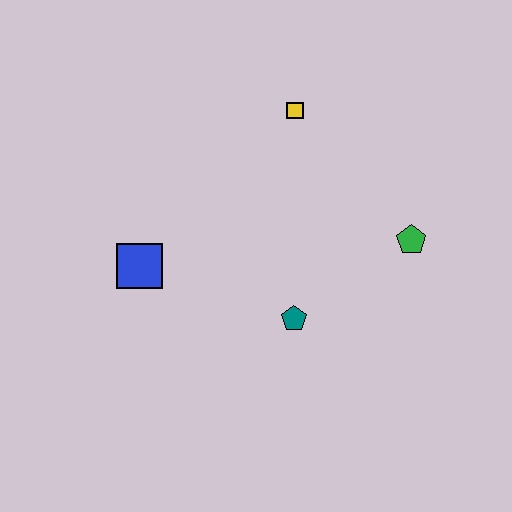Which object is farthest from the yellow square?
The blue square is farthest from the yellow square.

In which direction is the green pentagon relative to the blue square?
The green pentagon is to the right of the blue square.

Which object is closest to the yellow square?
The green pentagon is closest to the yellow square.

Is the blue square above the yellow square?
No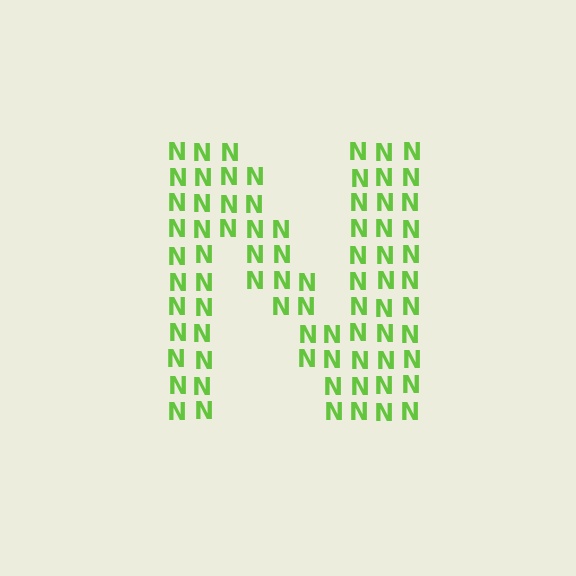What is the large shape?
The large shape is the letter N.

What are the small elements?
The small elements are letter N's.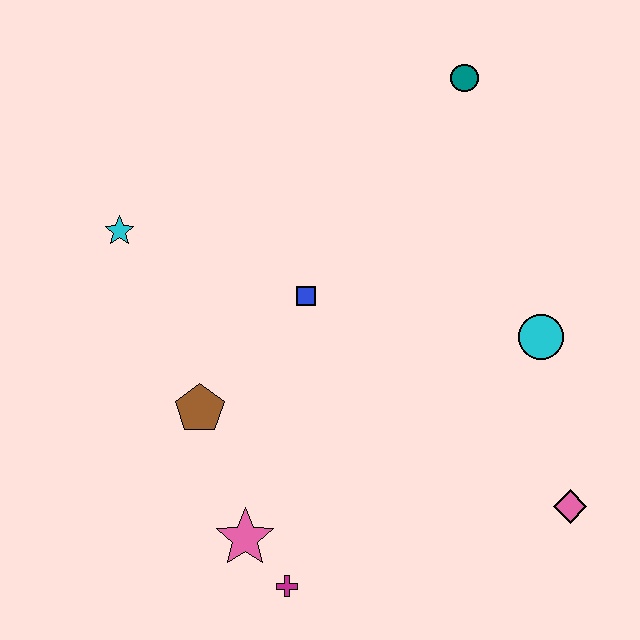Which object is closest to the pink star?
The magenta cross is closest to the pink star.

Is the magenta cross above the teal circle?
No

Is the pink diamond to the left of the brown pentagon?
No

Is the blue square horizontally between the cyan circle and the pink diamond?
No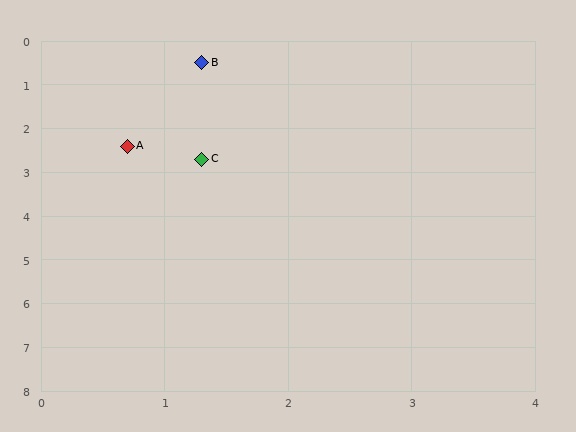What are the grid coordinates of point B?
Point B is at approximately (1.3, 0.5).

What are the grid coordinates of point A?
Point A is at approximately (0.7, 2.4).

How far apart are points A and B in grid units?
Points A and B are about 2.0 grid units apart.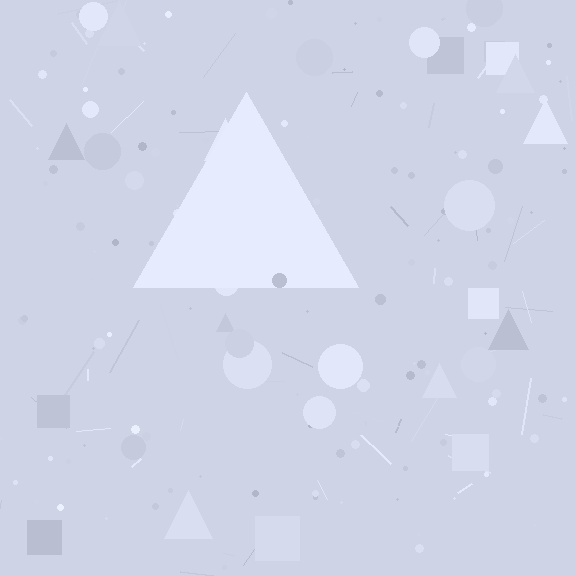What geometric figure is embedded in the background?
A triangle is embedded in the background.